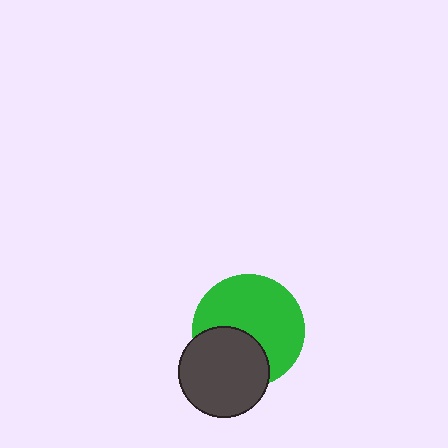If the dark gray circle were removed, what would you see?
You would see the complete green circle.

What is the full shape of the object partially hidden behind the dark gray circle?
The partially hidden object is a green circle.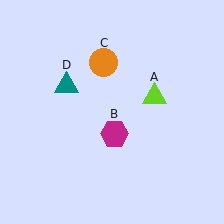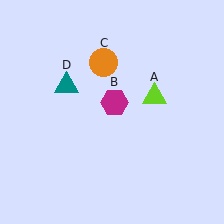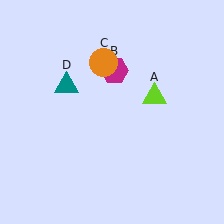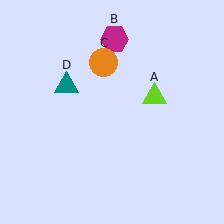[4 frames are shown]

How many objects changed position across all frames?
1 object changed position: magenta hexagon (object B).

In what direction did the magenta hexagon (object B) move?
The magenta hexagon (object B) moved up.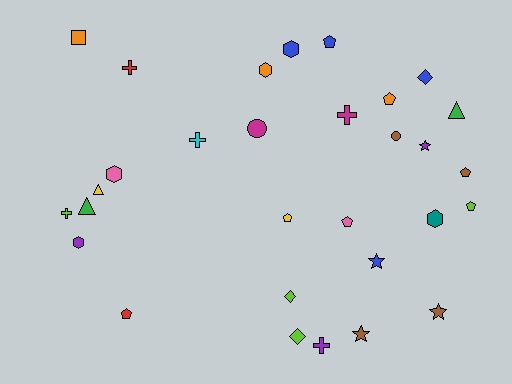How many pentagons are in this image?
There are 7 pentagons.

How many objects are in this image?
There are 30 objects.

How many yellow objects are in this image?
There are 2 yellow objects.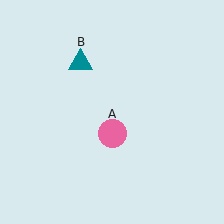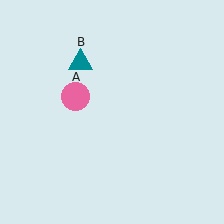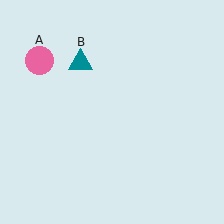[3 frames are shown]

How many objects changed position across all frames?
1 object changed position: pink circle (object A).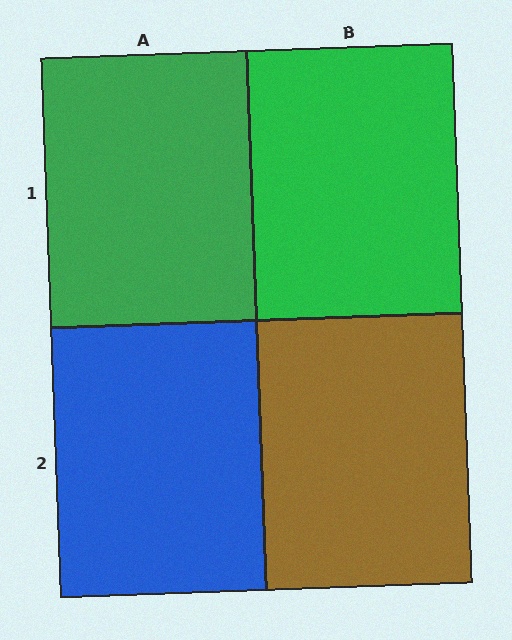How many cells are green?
2 cells are green.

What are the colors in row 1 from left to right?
Green, green.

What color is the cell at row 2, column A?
Blue.